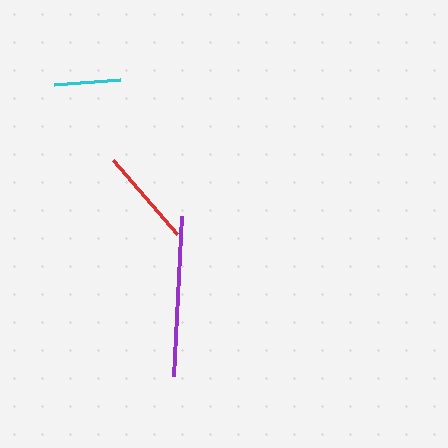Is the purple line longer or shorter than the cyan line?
The purple line is longer than the cyan line.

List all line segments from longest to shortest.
From longest to shortest: purple, red, cyan.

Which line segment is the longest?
The purple line is the longest at approximately 160 pixels.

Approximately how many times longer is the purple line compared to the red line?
The purple line is approximately 1.6 times the length of the red line.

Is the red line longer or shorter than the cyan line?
The red line is longer than the cyan line.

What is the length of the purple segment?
The purple segment is approximately 160 pixels long.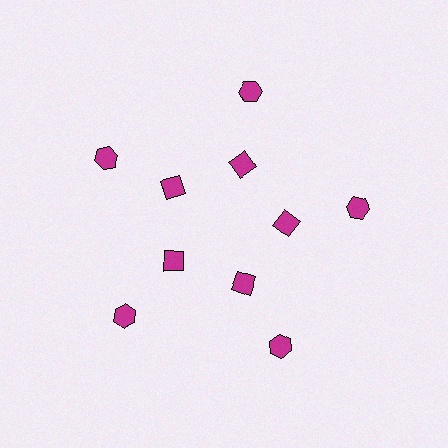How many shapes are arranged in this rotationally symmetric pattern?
There are 10 shapes, arranged in 5 groups of 2.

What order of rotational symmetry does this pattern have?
This pattern has 5-fold rotational symmetry.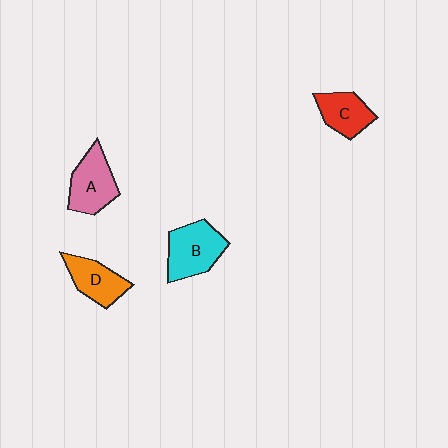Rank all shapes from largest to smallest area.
From largest to smallest: B (cyan), A (pink), D (orange), C (red).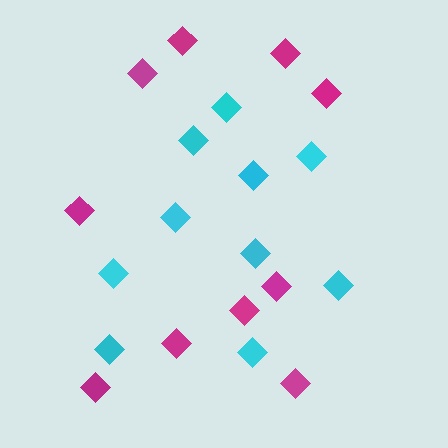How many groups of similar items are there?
There are 2 groups: one group of cyan diamonds (10) and one group of magenta diamonds (10).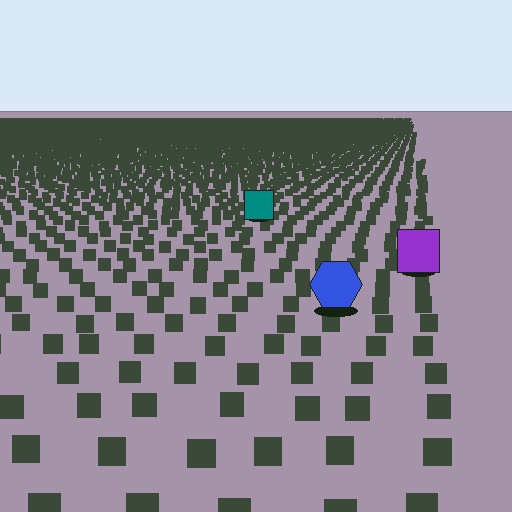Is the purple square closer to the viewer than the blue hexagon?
No. The blue hexagon is closer — you can tell from the texture gradient: the ground texture is coarser near it.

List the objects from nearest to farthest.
From nearest to farthest: the blue hexagon, the purple square, the teal square.